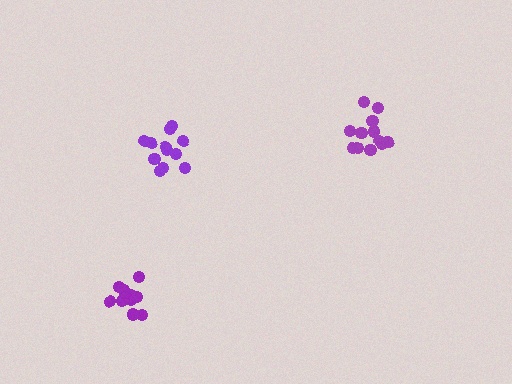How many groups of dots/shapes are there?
There are 3 groups.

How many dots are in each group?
Group 1: 12 dots, Group 2: 12 dots, Group 3: 12 dots (36 total).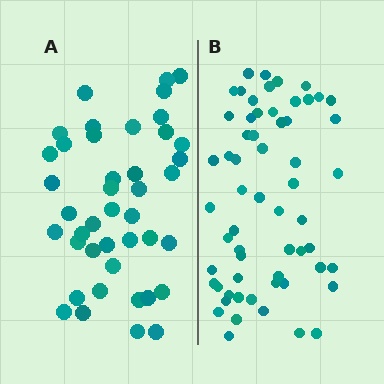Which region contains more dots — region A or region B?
Region B (the right region) has more dots.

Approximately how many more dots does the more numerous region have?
Region B has approximately 20 more dots than region A.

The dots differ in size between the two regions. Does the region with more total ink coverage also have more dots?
No. Region A has more total ink coverage because its dots are larger, but region B actually contains more individual dots. Total area can be misleading — the number of items is what matters here.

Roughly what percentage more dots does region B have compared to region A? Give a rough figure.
About 45% more.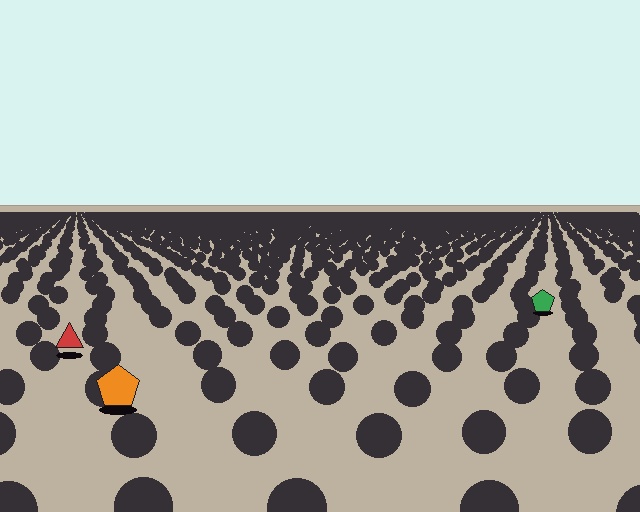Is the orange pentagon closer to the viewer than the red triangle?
Yes. The orange pentagon is closer — you can tell from the texture gradient: the ground texture is coarser near it.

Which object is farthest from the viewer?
The green pentagon is farthest from the viewer. It appears smaller and the ground texture around it is denser.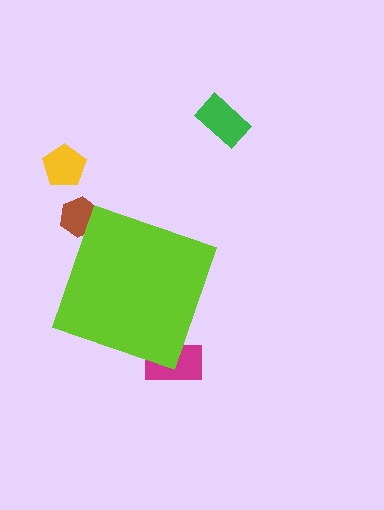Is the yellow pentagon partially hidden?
No, the yellow pentagon is fully visible.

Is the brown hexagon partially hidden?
Yes, the brown hexagon is partially hidden behind the lime diamond.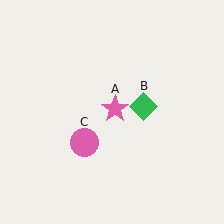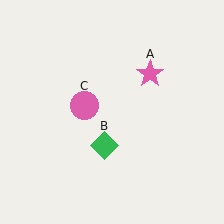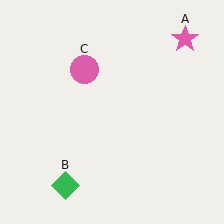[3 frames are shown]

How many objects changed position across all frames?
3 objects changed position: pink star (object A), green diamond (object B), pink circle (object C).